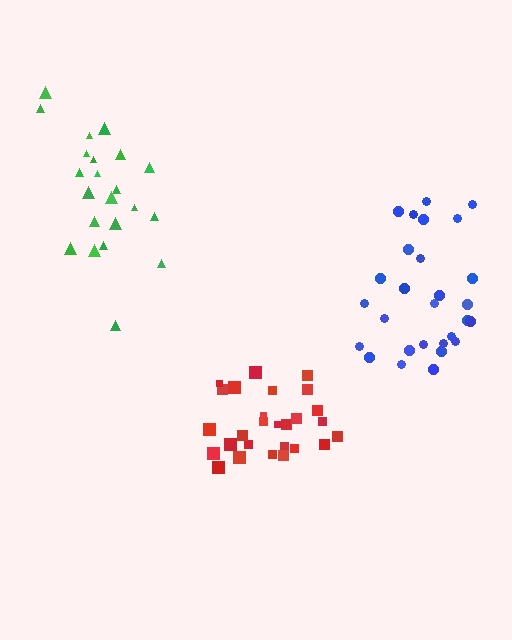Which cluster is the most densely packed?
Red.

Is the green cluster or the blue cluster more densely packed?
Green.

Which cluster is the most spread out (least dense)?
Blue.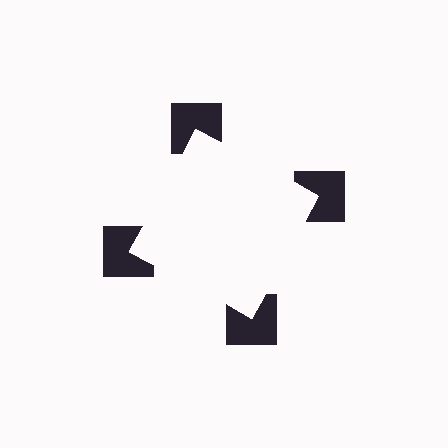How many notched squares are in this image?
There are 4 — one at each vertex of the illusory square.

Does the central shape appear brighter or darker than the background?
It typically appears slightly brighter than the background, even though no actual brightness change is drawn.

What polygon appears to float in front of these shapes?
An illusory square — its edges are inferred from the aligned wedge cuts in the notched squares, not physically drawn.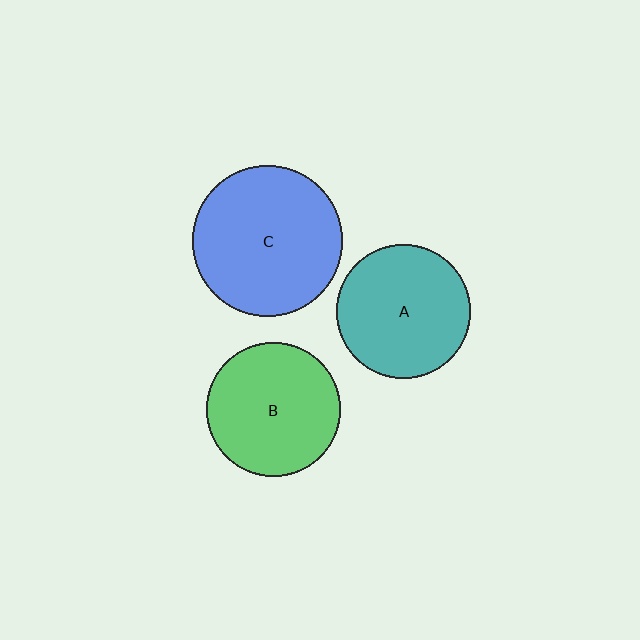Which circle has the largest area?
Circle C (blue).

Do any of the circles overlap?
No, none of the circles overlap.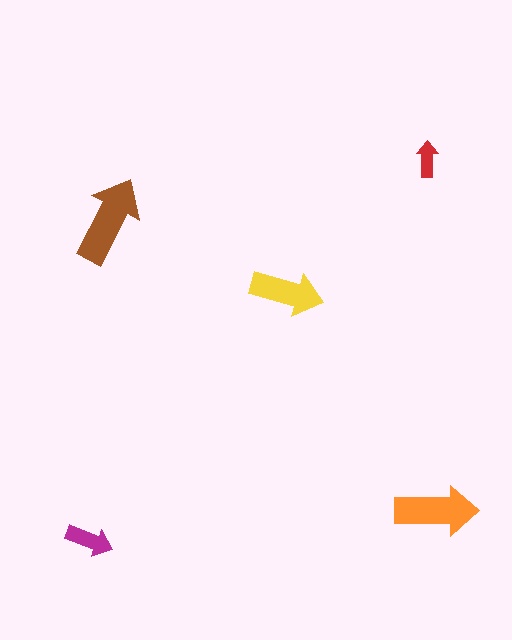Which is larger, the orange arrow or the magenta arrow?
The orange one.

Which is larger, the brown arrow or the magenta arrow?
The brown one.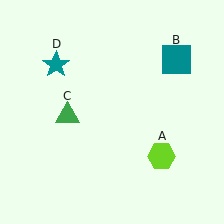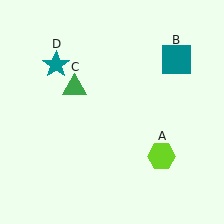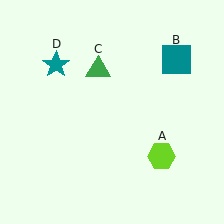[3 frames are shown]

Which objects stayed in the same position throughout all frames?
Lime hexagon (object A) and teal square (object B) and teal star (object D) remained stationary.